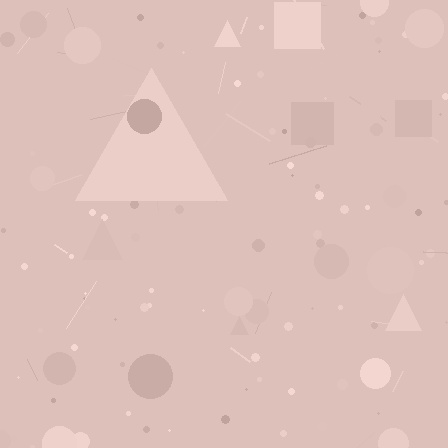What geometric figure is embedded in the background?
A triangle is embedded in the background.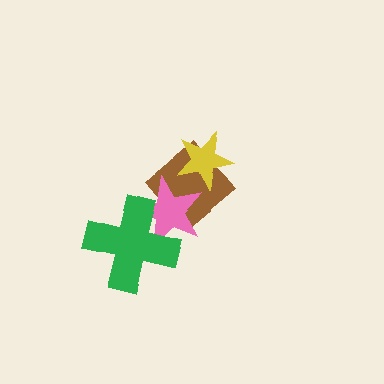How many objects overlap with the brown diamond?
2 objects overlap with the brown diamond.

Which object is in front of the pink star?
The green cross is in front of the pink star.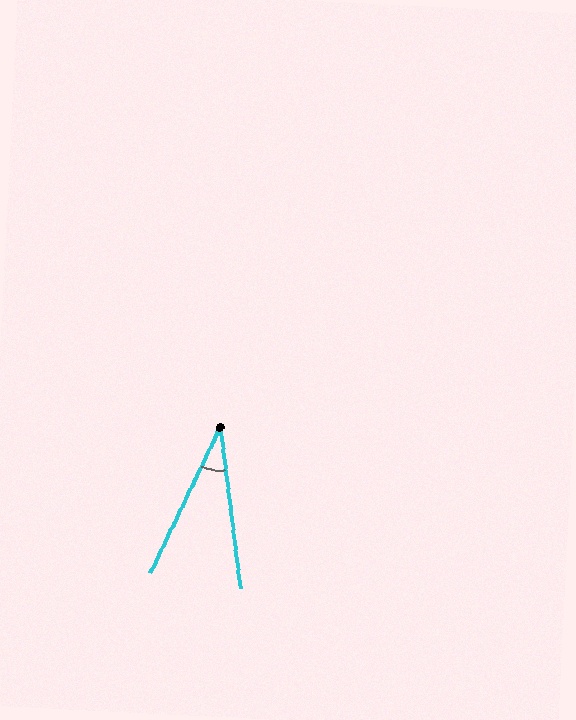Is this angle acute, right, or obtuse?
It is acute.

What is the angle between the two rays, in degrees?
Approximately 33 degrees.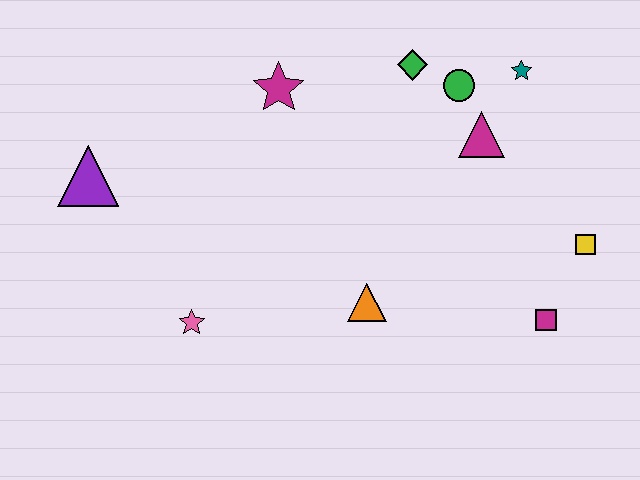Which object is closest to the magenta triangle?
The green circle is closest to the magenta triangle.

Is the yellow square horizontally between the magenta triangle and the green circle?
No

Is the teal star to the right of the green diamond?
Yes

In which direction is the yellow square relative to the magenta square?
The yellow square is above the magenta square.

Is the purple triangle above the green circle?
No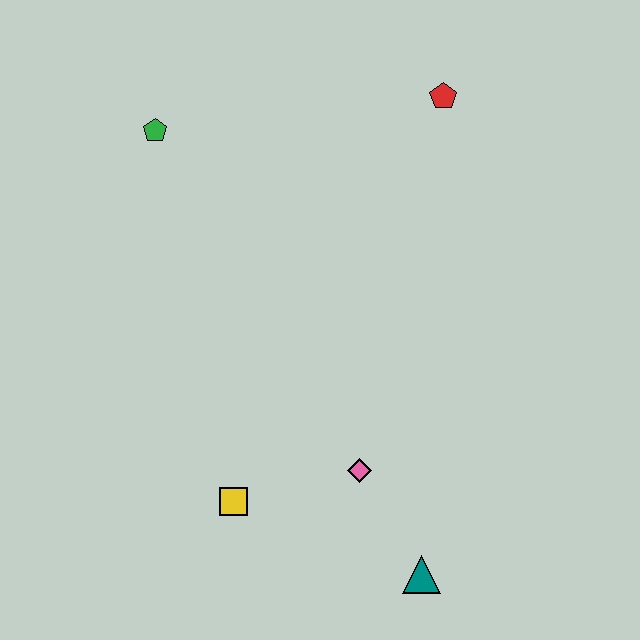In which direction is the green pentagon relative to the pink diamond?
The green pentagon is above the pink diamond.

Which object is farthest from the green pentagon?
The teal triangle is farthest from the green pentagon.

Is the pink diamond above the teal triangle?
Yes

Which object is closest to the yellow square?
The pink diamond is closest to the yellow square.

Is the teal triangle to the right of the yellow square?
Yes